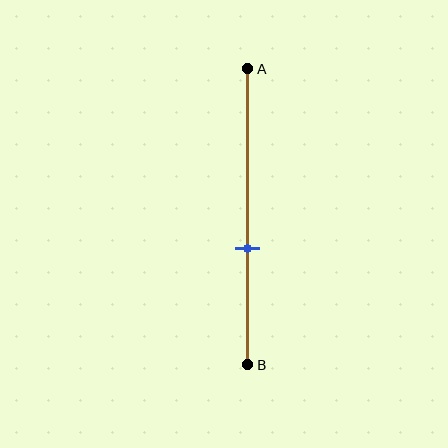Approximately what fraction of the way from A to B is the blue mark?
The blue mark is approximately 60% of the way from A to B.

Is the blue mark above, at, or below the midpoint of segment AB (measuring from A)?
The blue mark is below the midpoint of segment AB.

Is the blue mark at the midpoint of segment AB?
No, the mark is at about 60% from A, not at the 50% midpoint.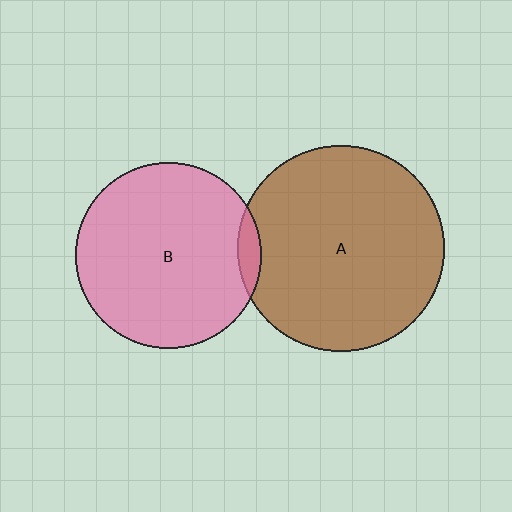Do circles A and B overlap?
Yes.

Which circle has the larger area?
Circle A (brown).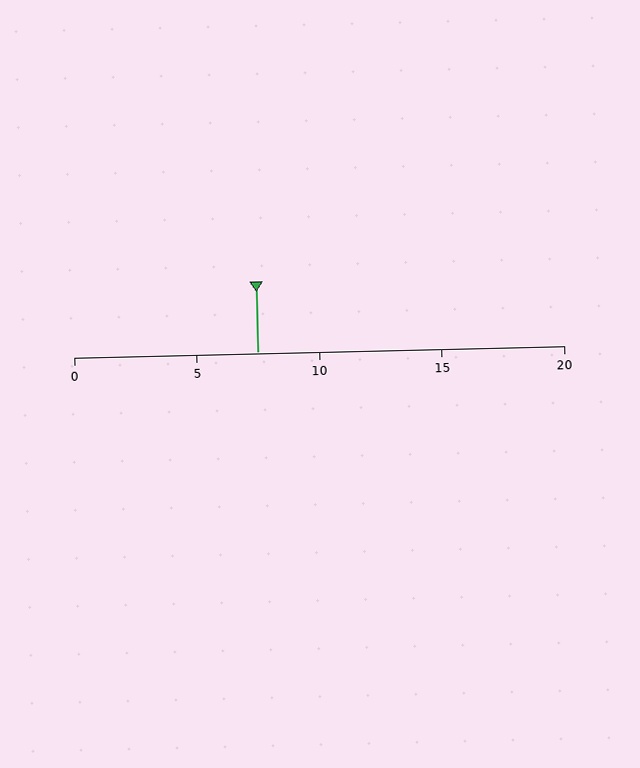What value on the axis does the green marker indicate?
The marker indicates approximately 7.5.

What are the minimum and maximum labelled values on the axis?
The axis runs from 0 to 20.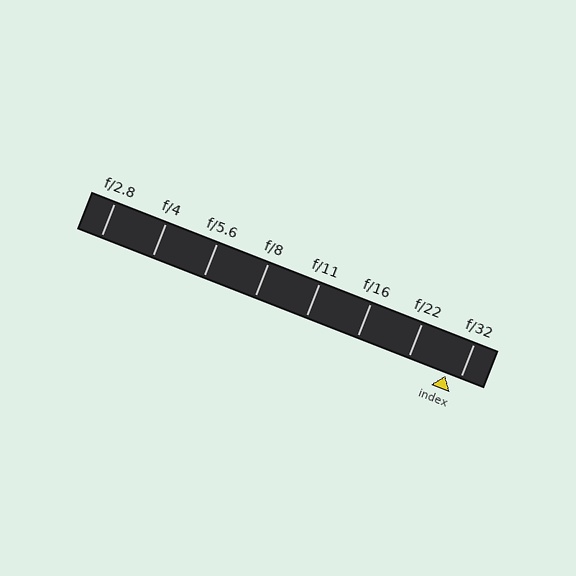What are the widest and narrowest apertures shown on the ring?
The widest aperture shown is f/2.8 and the narrowest is f/32.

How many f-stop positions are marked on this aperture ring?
There are 8 f-stop positions marked.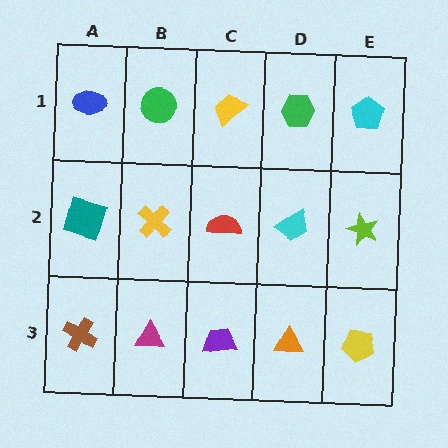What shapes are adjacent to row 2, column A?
A blue ellipse (row 1, column A), a brown cross (row 3, column A), a yellow cross (row 2, column B).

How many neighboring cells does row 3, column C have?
3.